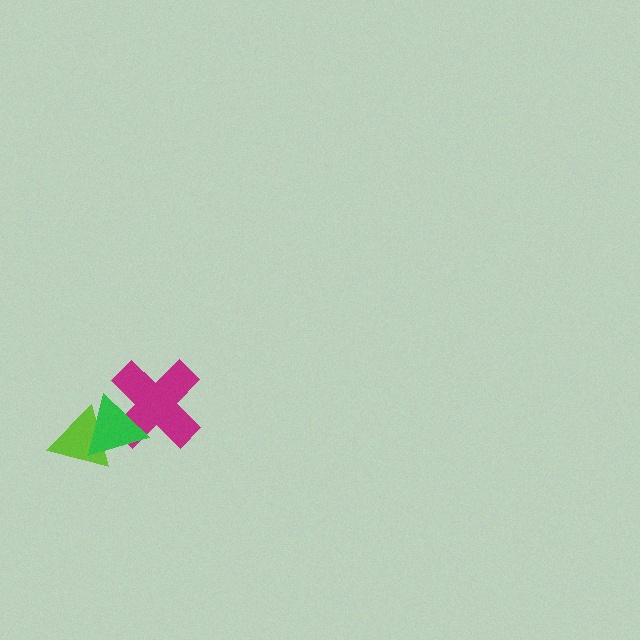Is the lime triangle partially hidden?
Yes, it is partially covered by another shape.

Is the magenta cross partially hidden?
Yes, it is partially covered by another shape.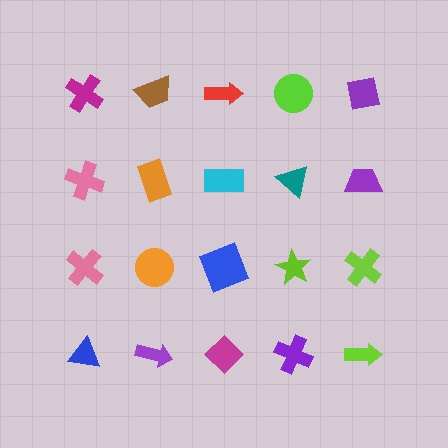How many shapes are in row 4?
5 shapes.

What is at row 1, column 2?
A brown trapezoid.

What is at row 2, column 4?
A teal triangle.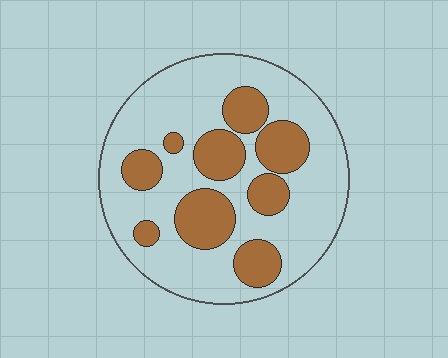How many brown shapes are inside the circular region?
9.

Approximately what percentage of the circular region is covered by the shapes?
Approximately 30%.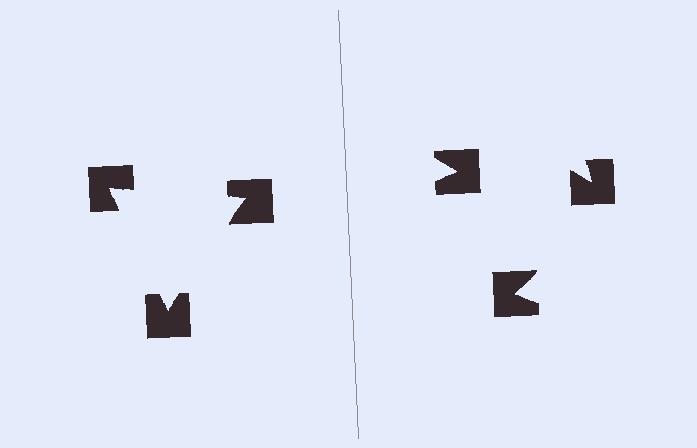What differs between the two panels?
The notched squares are positioned identically on both sides; only the wedge orientations differ. On the left they align to a triangle; on the right they are misaligned.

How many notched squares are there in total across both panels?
6 — 3 on each side.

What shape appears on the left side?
An illusory triangle.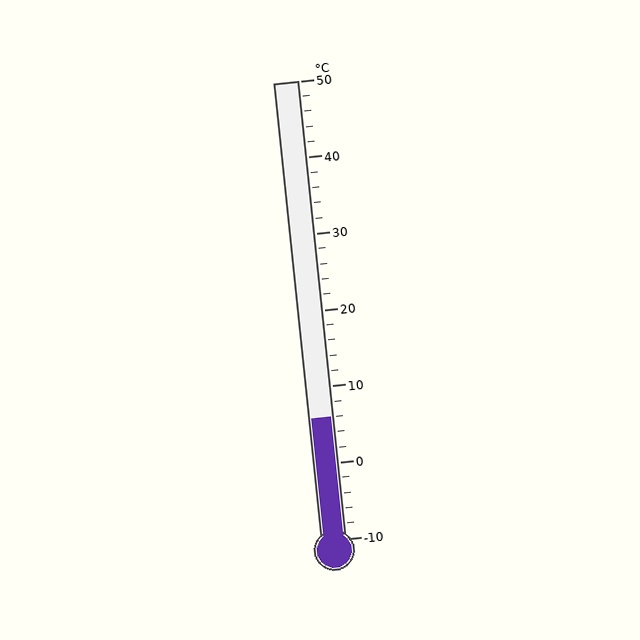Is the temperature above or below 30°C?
The temperature is below 30°C.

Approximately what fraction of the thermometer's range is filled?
The thermometer is filled to approximately 25% of its range.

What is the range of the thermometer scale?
The thermometer scale ranges from -10°C to 50°C.